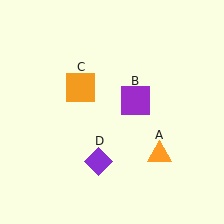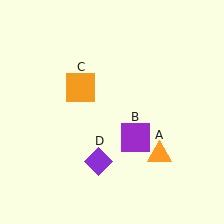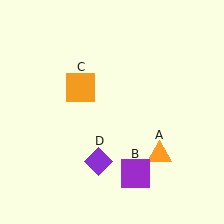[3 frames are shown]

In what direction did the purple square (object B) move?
The purple square (object B) moved down.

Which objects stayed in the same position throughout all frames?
Orange triangle (object A) and orange square (object C) and purple diamond (object D) remained stationary.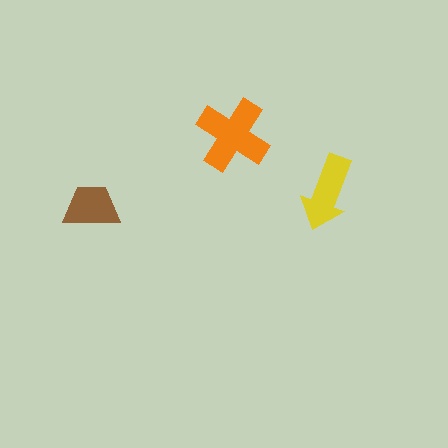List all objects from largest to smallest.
The orange cross, the yellow arrow, the brown trapezoid.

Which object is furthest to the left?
The brown trapezoid is leftmost.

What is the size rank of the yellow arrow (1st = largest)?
2nd.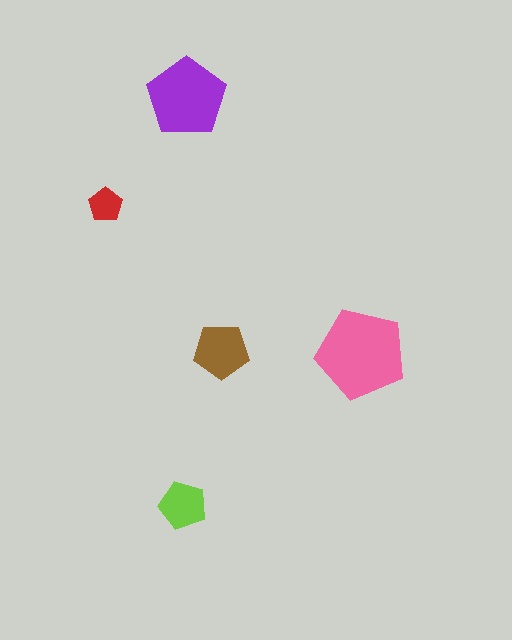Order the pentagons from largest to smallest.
the pink one, the purple one, the brown one, the lime one, the red one.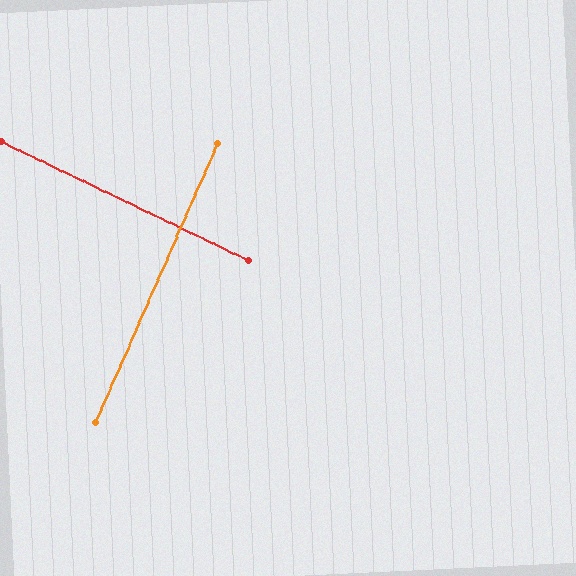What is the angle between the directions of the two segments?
Approximately 88 degrees.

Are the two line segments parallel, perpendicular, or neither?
Perpendicular — they meet at approximately 88°.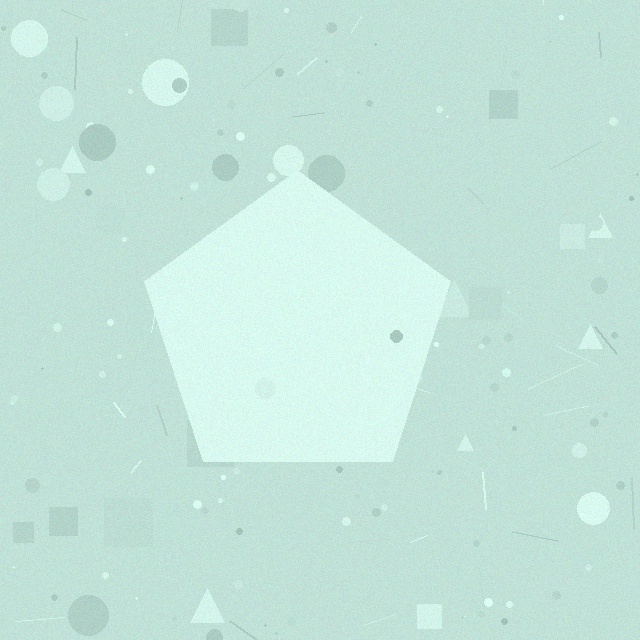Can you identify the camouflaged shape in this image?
The camouflaged shape is a pentagon.